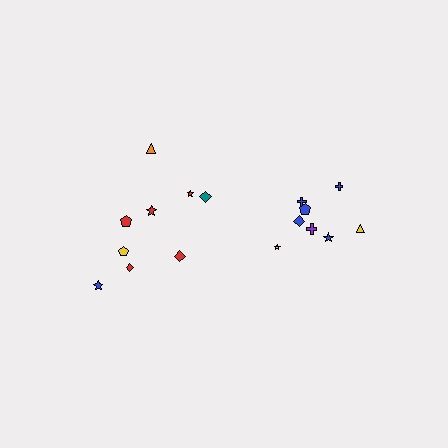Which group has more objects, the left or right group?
The left group.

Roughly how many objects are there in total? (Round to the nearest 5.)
Roughly 20 objects in total.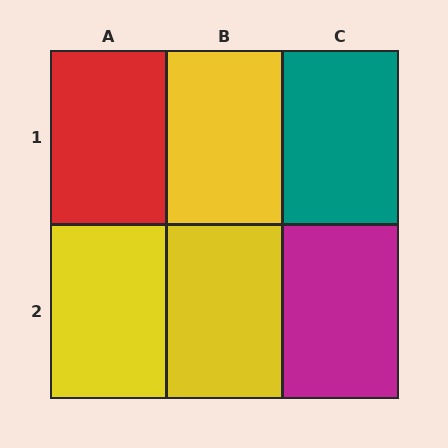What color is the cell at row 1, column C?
Teal.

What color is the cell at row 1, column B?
Yellow.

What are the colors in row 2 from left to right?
Yellow, yellow, magenta.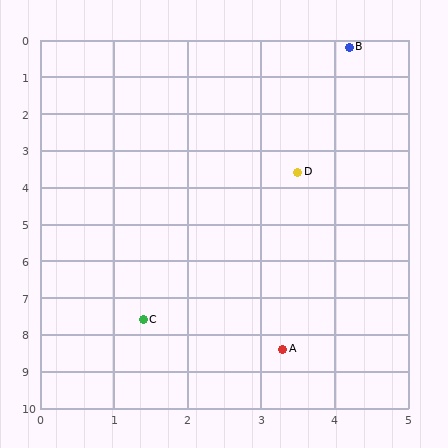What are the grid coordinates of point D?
Point D is at approximately (3.5, 3.6).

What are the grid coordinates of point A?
Point A is at approximately (3.3, 8.4).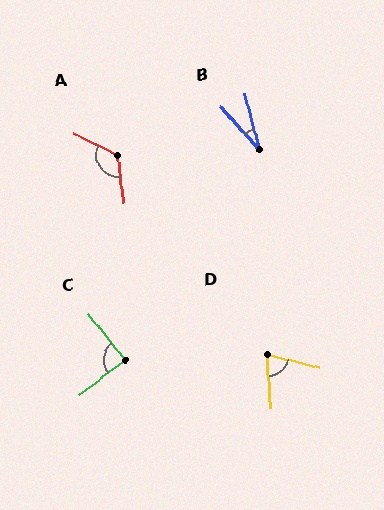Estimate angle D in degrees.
Approximately 72 degrees.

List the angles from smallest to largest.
B (28°), D (72°), C (90°), A (124°).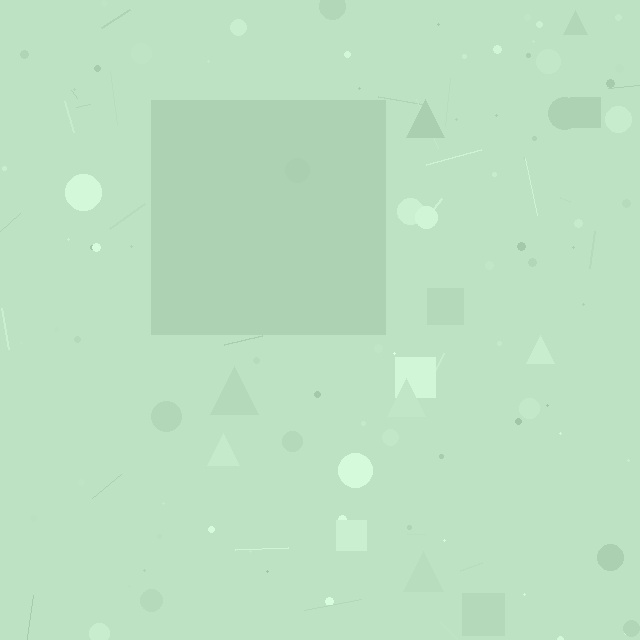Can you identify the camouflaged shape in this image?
The camouflaged shape is a square.